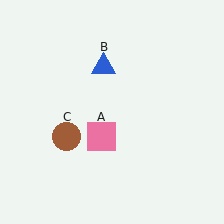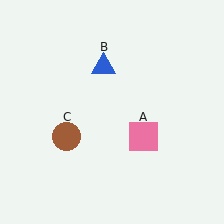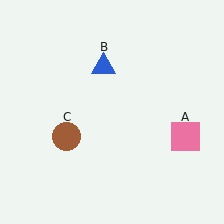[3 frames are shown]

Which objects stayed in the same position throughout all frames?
Blue triangle (object B) and brown circle (object C) remained stationary.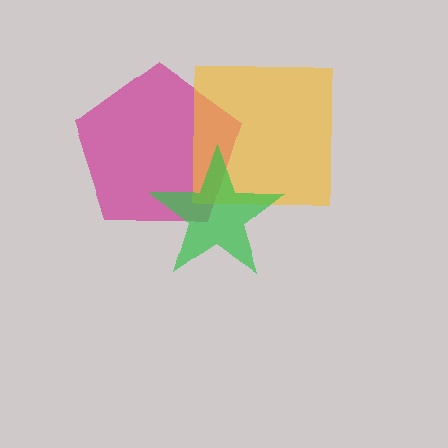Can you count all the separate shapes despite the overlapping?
Yes, there are 3 separate shapes.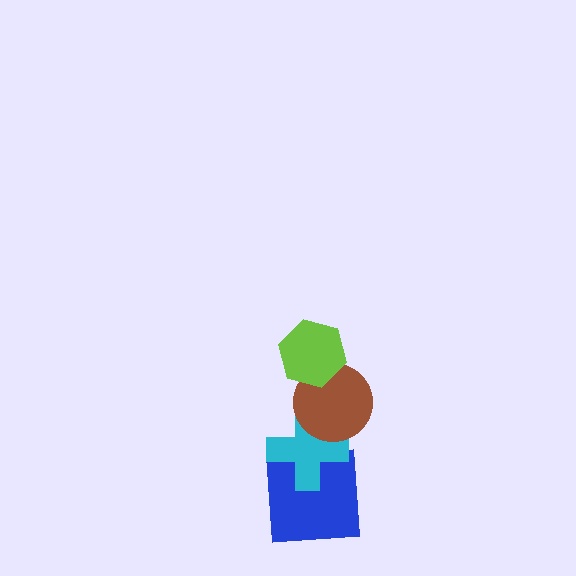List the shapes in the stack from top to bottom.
From top to bottom: the lime hexagon, the brown circle, the cyan cross, the blue square.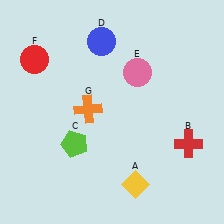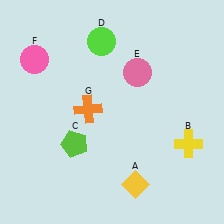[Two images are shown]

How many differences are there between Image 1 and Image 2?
There are 3 differences between the two images.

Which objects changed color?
B changed from red to yellow. D changed from blue to lime. F changed from red to pink.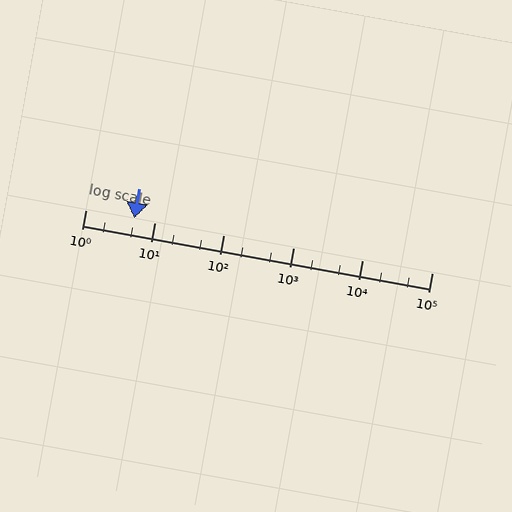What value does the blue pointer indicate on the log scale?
The pointer indicates approximately 5.1.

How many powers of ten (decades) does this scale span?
The scale spans 5 decades, from 1 to 100000.